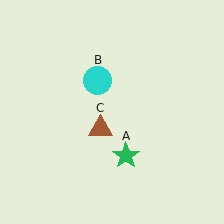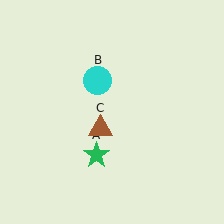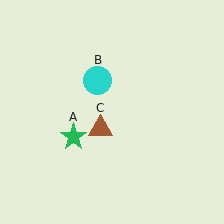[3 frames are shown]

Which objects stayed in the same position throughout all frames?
Cyan circle (object B) and brown triangle (object C) remained stationary.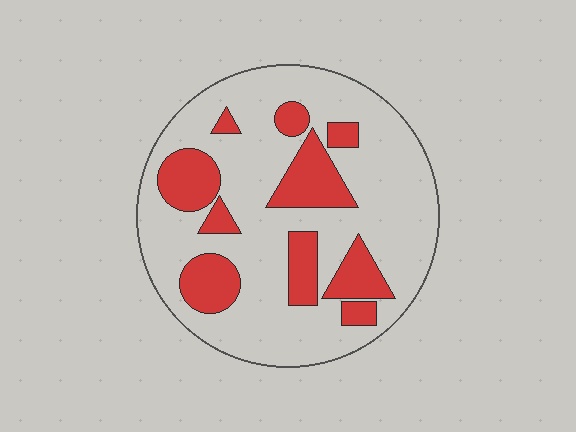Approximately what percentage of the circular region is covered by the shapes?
Approximately 25%.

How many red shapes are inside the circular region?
10.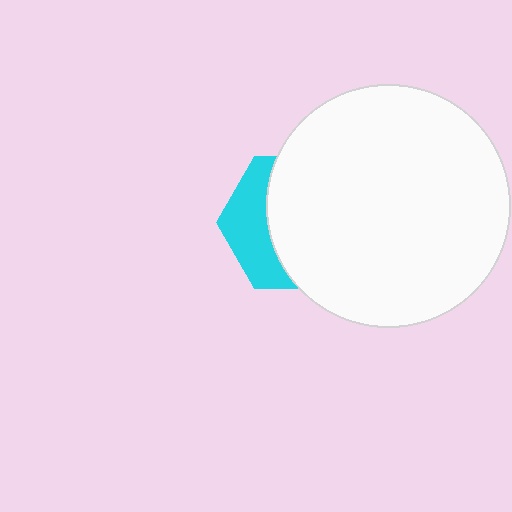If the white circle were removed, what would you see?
You would see the complete cyan hexagon.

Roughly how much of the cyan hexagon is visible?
A small part of it is visible (roughly 34%).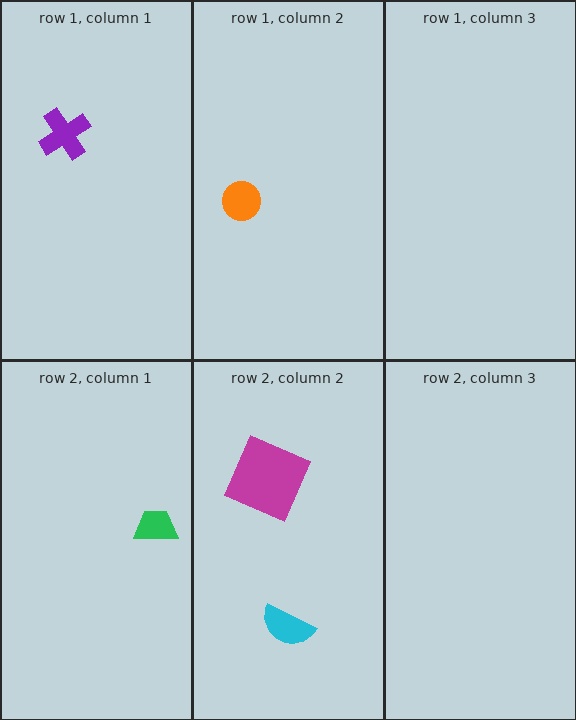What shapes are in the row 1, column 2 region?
The orange circle.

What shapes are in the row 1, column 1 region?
The purple cross.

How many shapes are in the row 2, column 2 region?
2.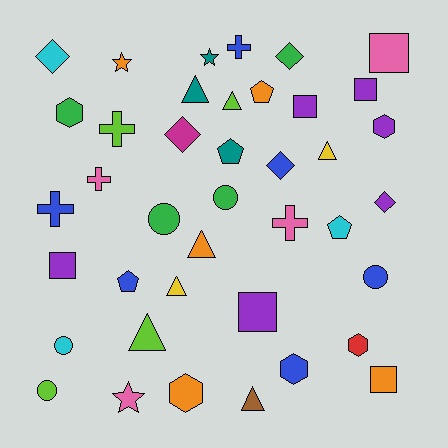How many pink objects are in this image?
There are 4 pink objects.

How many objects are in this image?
There are 40 objects.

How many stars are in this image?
There are 3 stars.